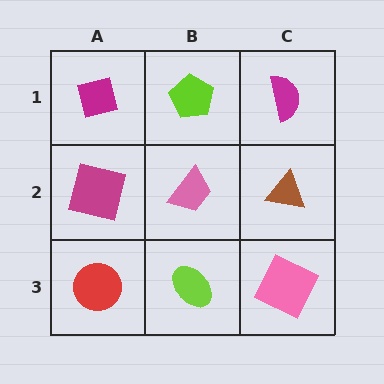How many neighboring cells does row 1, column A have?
2.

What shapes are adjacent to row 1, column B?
A pink trapezoid (row 2, column B), a magenta square (row 1, column A), a magenta semicircle (row 1, column C).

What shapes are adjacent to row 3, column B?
A pink trapezoid (row 2, column B), a red circle (row 3, column A), a pink square (row 3, column C).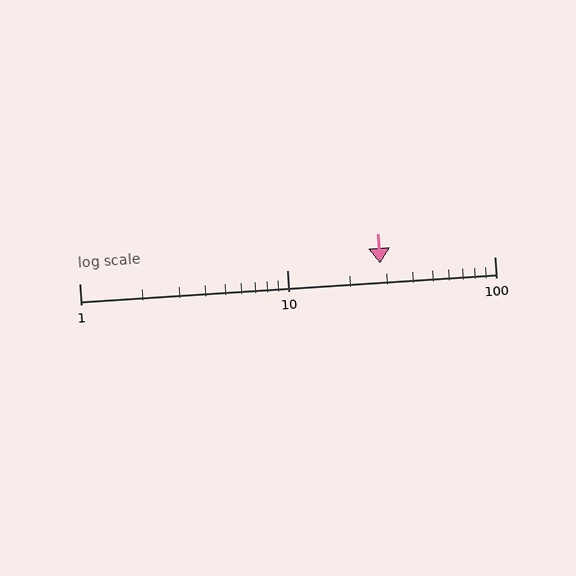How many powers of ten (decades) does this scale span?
The scale spans 2 decades, from 1 to 100.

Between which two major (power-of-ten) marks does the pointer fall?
The pointer is between 10 and 100.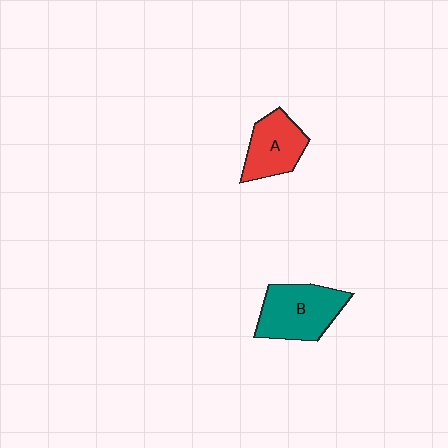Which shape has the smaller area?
Shape A (red).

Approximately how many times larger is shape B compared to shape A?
Approximately 1.3 times.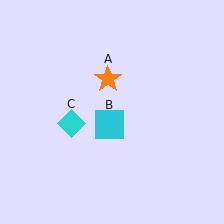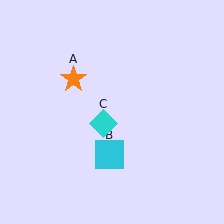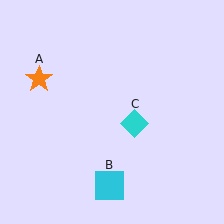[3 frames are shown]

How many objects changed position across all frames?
3 objects changed position: orange star (object A), cyan square (object B), cyan diamond (object C).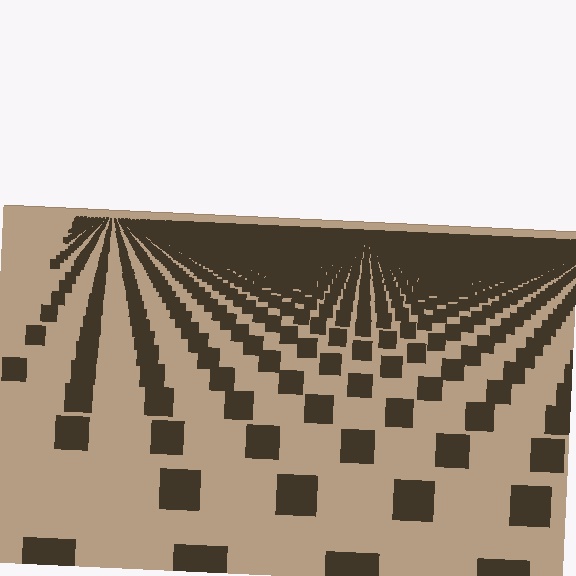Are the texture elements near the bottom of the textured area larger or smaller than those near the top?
Larger. Near the bottom, elements are closer to the viewer and appear at a bigger on-screen size.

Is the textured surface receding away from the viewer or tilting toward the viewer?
The surface is receding away from the viewer. Texture elements get smaller and denser toward the top.